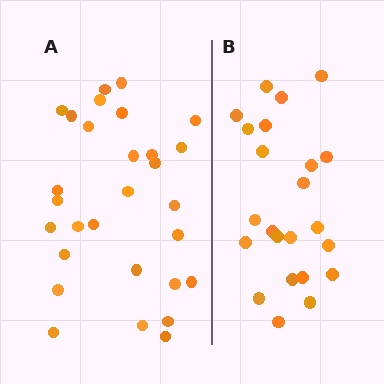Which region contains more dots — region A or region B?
Region A (the left region) has more dots.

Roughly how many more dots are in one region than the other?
Region A has about 6 more dots than region B.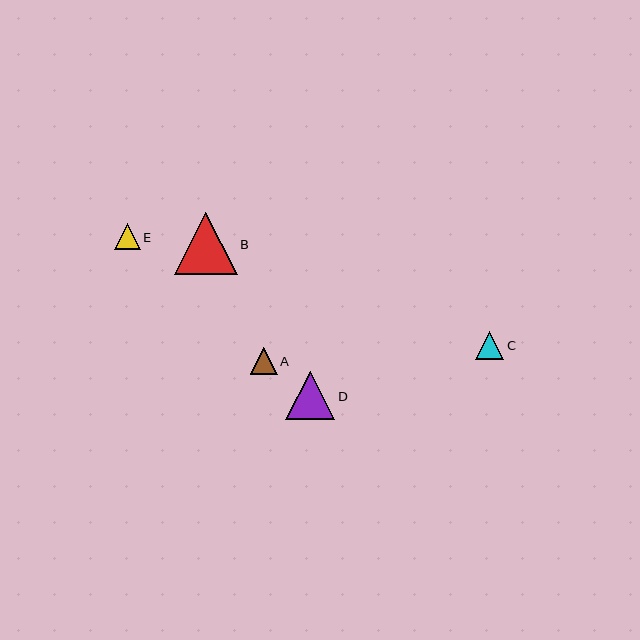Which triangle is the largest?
Triangle B is the largest with a size of approximately 62 pixels.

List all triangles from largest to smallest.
From largest to smallest: B, D, C, A, E.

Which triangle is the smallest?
Triangle E is the smallest with a size of approximately 26 pixels.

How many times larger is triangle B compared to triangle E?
Triangle B is approximately 2.4 times the size of triangle E.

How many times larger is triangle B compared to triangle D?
Triangle B is approximately 1.3 times the size of triangle D.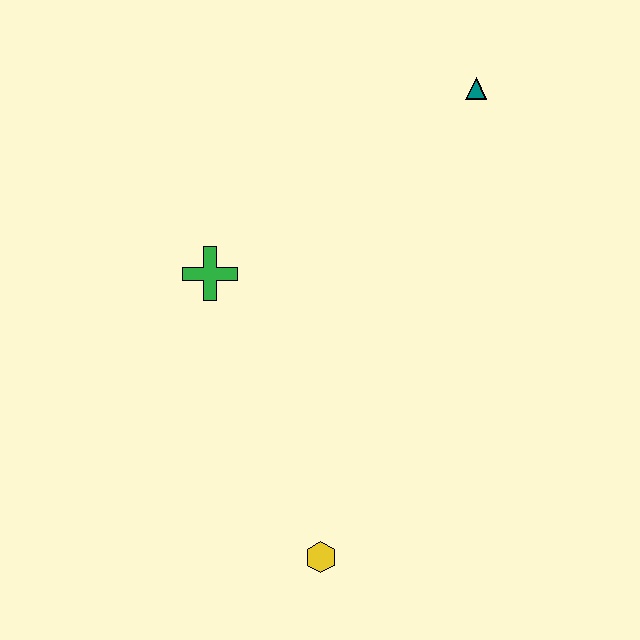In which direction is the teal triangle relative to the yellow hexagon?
The teal triangle is above the yellow hexagon.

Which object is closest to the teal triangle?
The green cross is closest to the teal triangle.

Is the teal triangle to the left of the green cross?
No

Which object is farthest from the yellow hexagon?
The teal triangle is farthest from the yellow hexagon.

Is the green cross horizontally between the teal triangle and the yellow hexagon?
No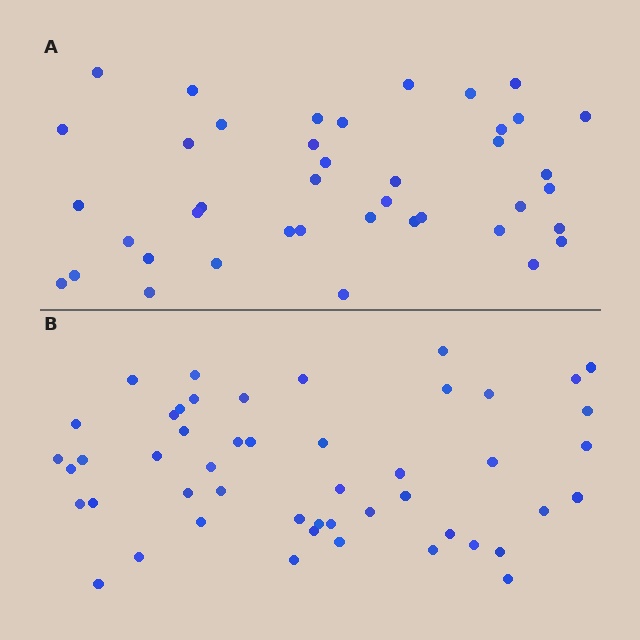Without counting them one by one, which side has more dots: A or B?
Region B (the bottom region) has more dots.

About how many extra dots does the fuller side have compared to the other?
Region B has roughly 8 or so more dots than region A.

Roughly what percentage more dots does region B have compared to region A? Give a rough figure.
About 20% more.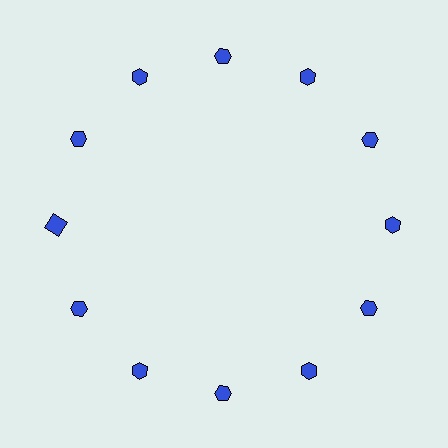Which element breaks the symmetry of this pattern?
The blue square at roughly the 9 o'clock position breaks the symmetry. All other shapes are blue hexagons.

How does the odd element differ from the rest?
It has a different shape: square instead of hexagon.